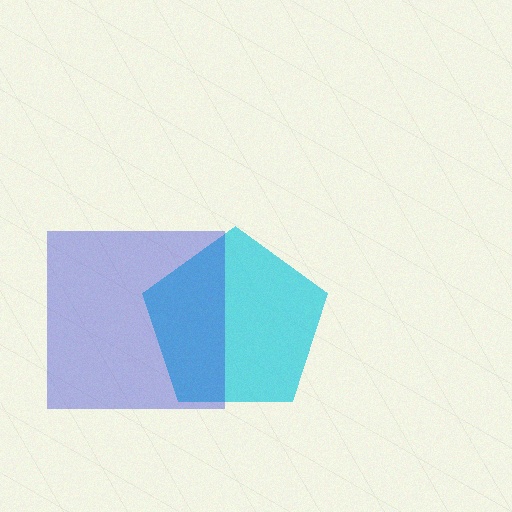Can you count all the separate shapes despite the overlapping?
Yes, there are 2 separate shapes.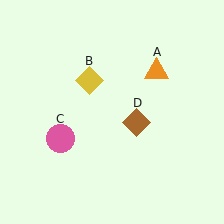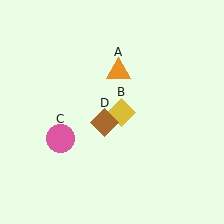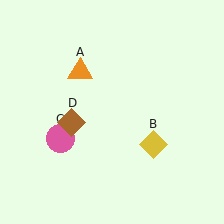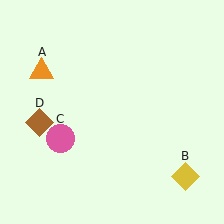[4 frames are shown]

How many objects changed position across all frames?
3 objects changed position: orange triangle (object A), yellow diamond (object B), brown diamond (object D).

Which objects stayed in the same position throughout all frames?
Pink circle (object C) remained stationary.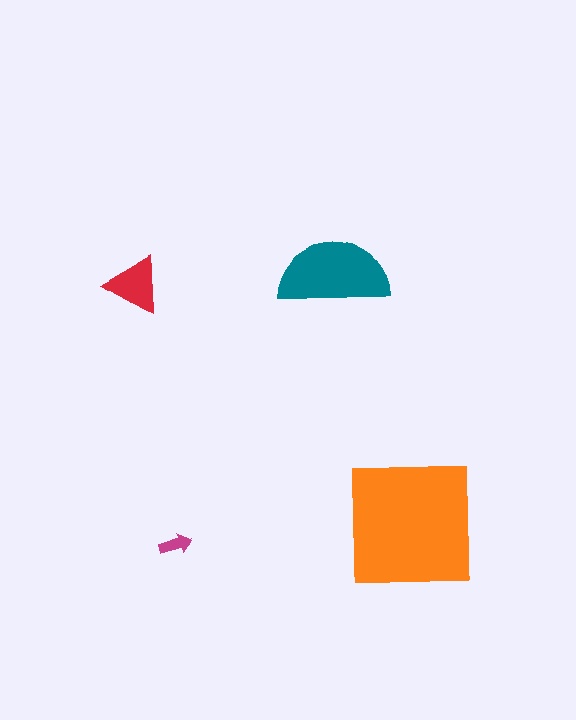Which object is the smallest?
The magenta arrow.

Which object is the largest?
The orange square.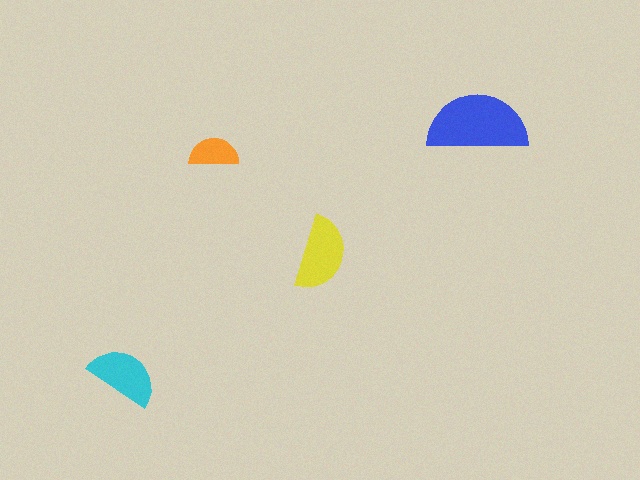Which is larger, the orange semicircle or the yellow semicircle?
The yellow one.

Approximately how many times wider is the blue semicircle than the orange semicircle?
About 2 times wider.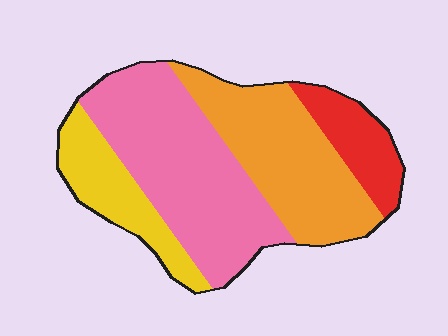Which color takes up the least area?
Red, at roughly 10%.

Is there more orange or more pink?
Pink.